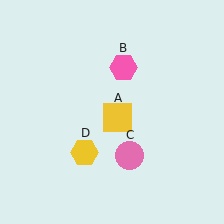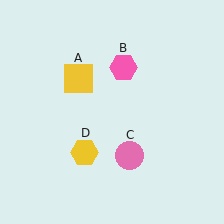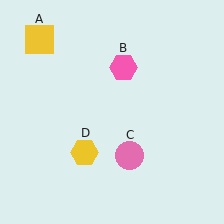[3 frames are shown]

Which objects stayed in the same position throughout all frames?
Pink hexagon (object B) and pink circle (object C) and yellow hexagon (object D) remained stationary.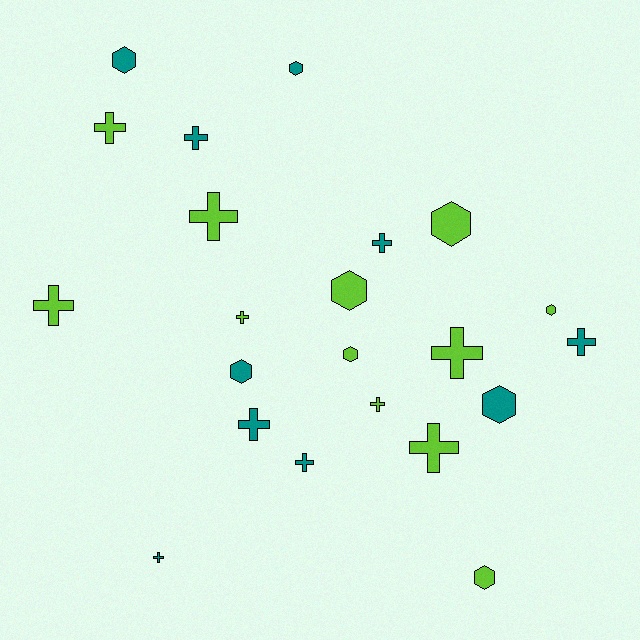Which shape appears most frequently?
Cross, with 13 objects.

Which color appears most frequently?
Lime, with 12 objects.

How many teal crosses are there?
There are 6 teal crosses.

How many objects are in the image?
There are 22 objects.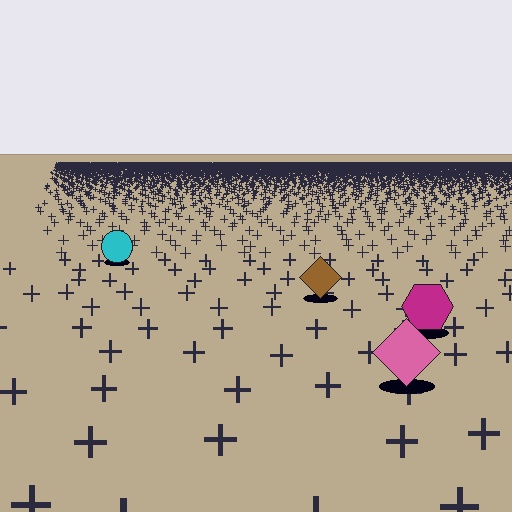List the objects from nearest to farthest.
From nearest to farthest: the pink diamond, the magenta hexagon, the brown diamond, the cyan circle.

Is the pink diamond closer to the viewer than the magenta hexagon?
Yes. The pink diamond is closer — you can tell from the texture gradient: the ground texture is coarser near it.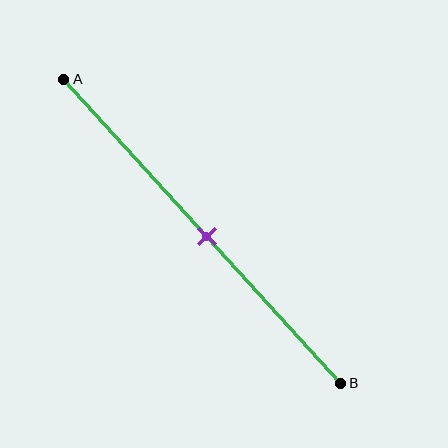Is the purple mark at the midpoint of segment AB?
Yes, the mark is approximately at the midpoint.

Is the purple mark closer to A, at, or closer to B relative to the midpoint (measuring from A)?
The purple mark is approximately at the midpoint of segment AB.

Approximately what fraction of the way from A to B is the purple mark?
The purple mark is approximately 50% of the way from A to B.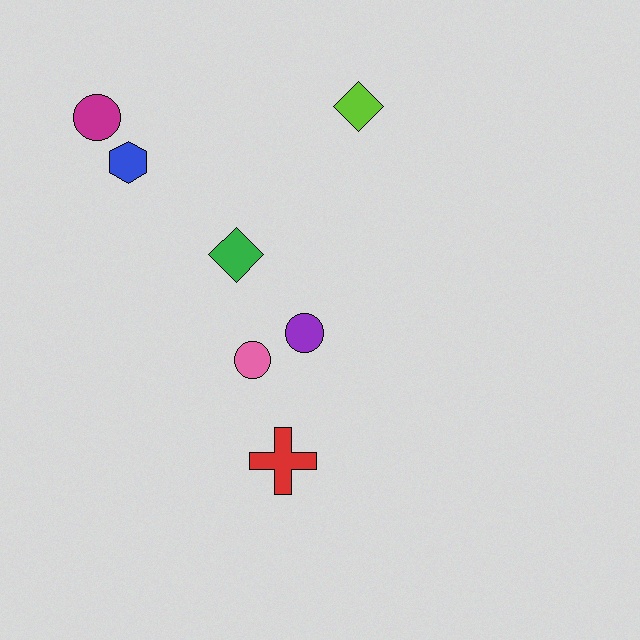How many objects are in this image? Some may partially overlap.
There are 7 objects.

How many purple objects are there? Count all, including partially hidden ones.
There is 1 purple object.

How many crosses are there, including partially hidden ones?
There is 1 cross.